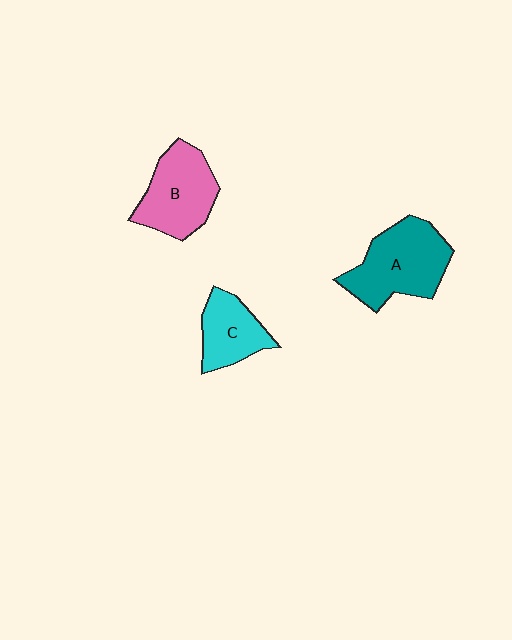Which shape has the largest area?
Shape A (teal).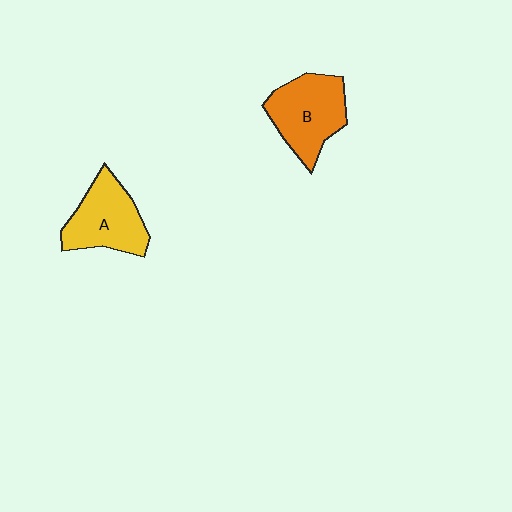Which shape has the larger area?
Shape B (orange).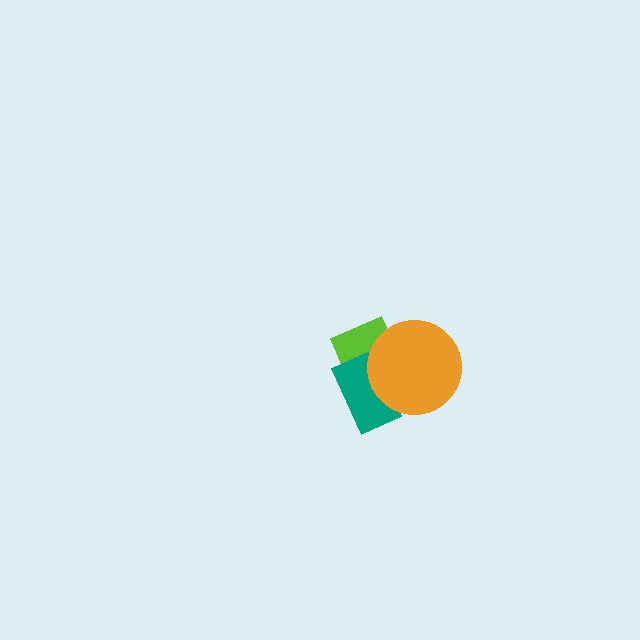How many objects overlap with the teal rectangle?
2 objects overlap with the teal rectangle.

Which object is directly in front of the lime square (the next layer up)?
The teal rectangle is directly in front of the lime square.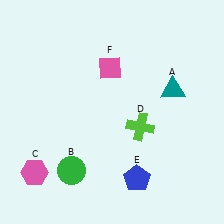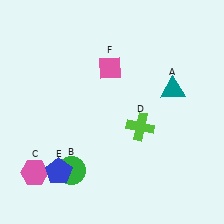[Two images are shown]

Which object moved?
The blue pentagon (E) moved left.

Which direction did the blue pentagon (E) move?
The blue pentagon (E) moved left.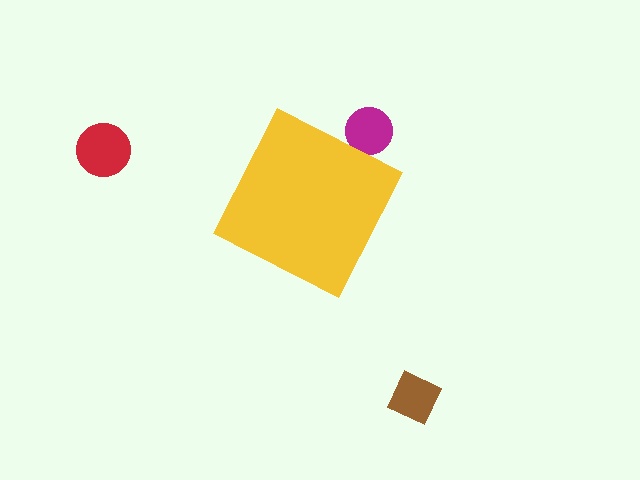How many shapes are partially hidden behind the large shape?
1 shape is partially hidden.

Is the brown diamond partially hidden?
No, the brown diamond is fully visible.